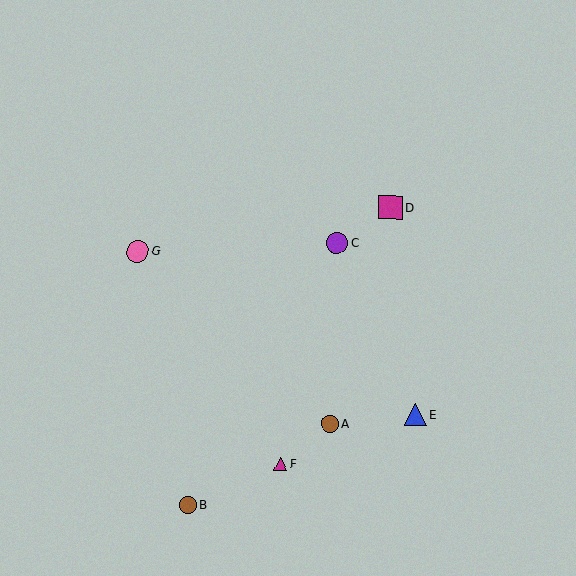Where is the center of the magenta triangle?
The center of the magenta triangle is at (280, 464).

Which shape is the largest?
The magenta square (labeled D) is the largest.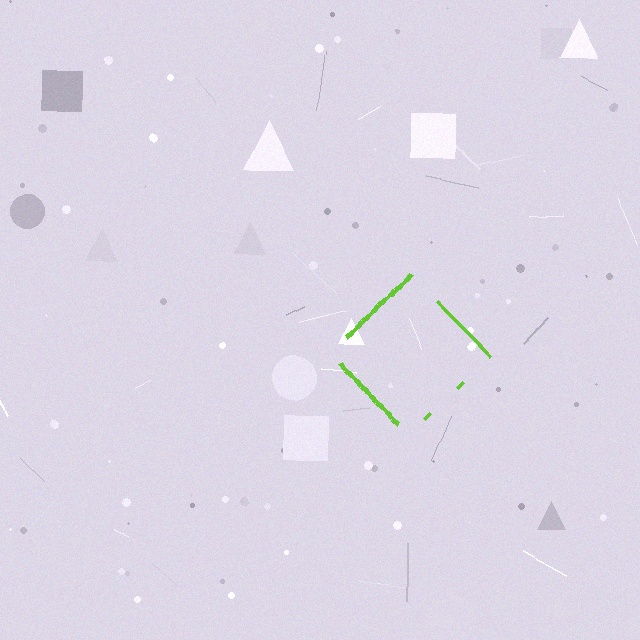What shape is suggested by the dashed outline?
The dashed outline suggests a diamond.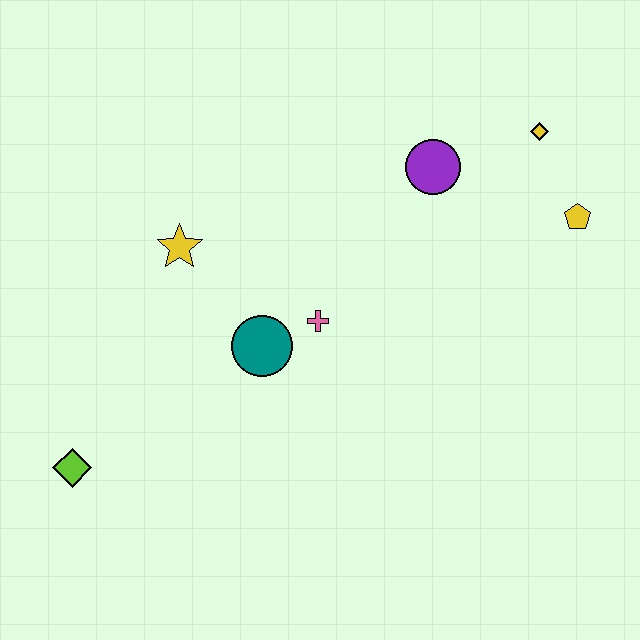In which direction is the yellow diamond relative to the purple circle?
The yellow diamond is to the right of the purple circle.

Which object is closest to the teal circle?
The pink cross is closest to the teal circle.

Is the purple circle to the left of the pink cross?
No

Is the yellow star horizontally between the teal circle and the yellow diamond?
No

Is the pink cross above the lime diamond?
Yes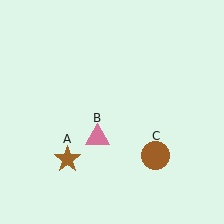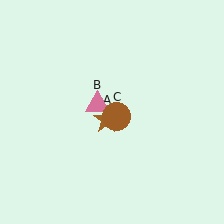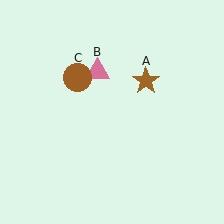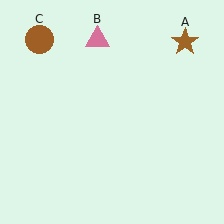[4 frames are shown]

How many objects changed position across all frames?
3 objects changed position: brown star (object A), pink triangle (object B), brown circle (object C).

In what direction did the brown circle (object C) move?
The brown circle (object C) moved up and to the left.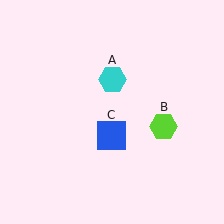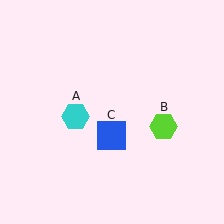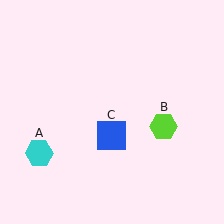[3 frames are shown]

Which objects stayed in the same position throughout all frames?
Lime hexagon (object B) and blue square (object C) remained stationary.